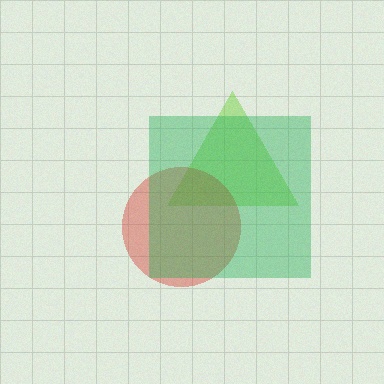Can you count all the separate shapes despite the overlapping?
Yes, there are 3 separate shapes.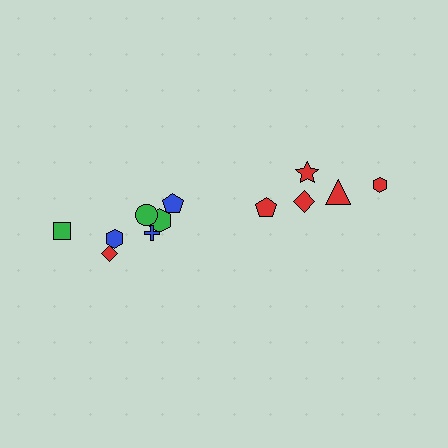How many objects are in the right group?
There are 5 objects.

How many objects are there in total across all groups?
There are 12 objects.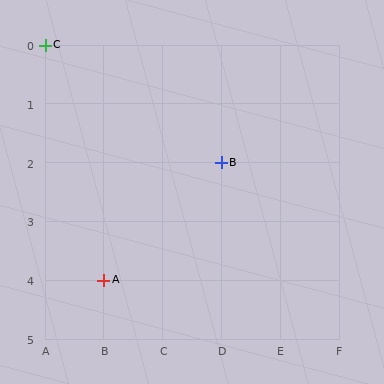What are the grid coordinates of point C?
Point C is at grid coordinates (A, 0).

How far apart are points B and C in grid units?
Points B and C are 3 columns and 2 rows apart (about 3.6 grid units diagonally).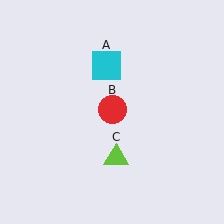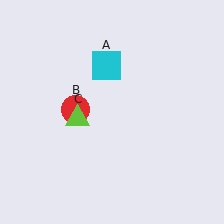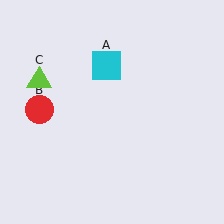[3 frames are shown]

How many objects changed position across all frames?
2 objects changed position: red circle (object B), lime triangle (object C).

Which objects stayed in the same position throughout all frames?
Cyan square (object A) remained stationary.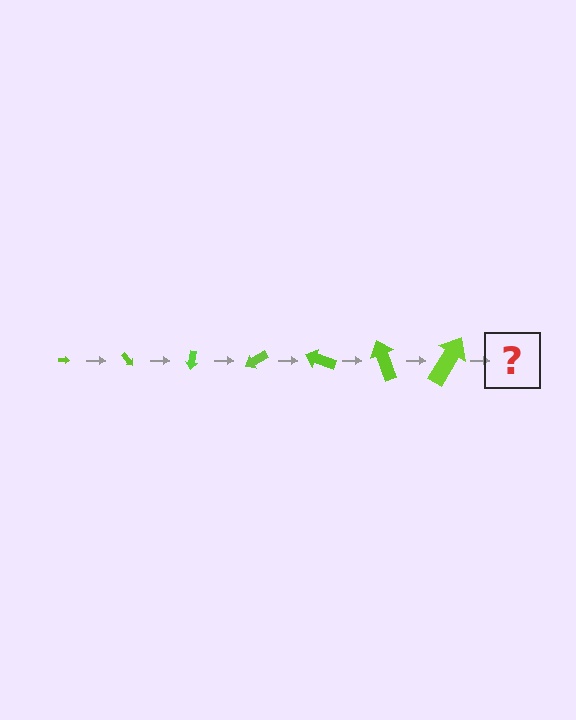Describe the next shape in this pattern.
It should be an arrow, larger than the previous one and rotated 350 degrees from the start.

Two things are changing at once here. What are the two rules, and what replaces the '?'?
The two rules are that the arrow grows larger each step and it rotates 50 degrees each step. The '?' should be an arrow, larger than the previous one and rotated 350 degrees from the start.